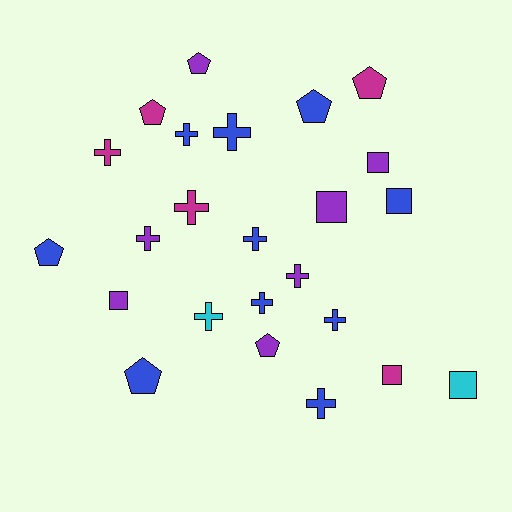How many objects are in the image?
There are 24 objects.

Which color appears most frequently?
Blue, with 10 objects.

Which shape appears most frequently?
Cross, with 11 objects.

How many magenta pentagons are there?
There are 2 magenta pentagons.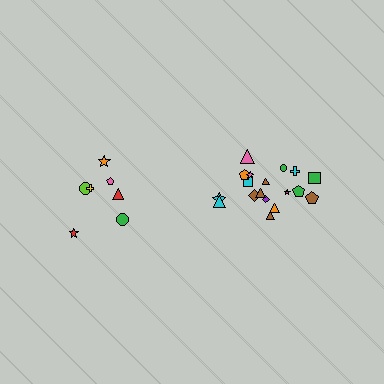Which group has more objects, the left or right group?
The right group.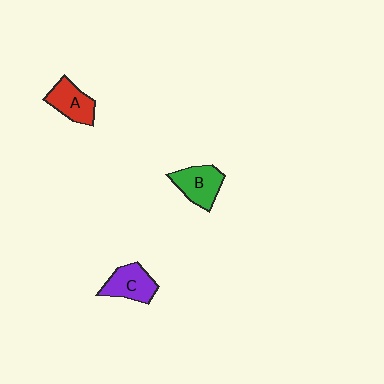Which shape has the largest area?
Shape B (green).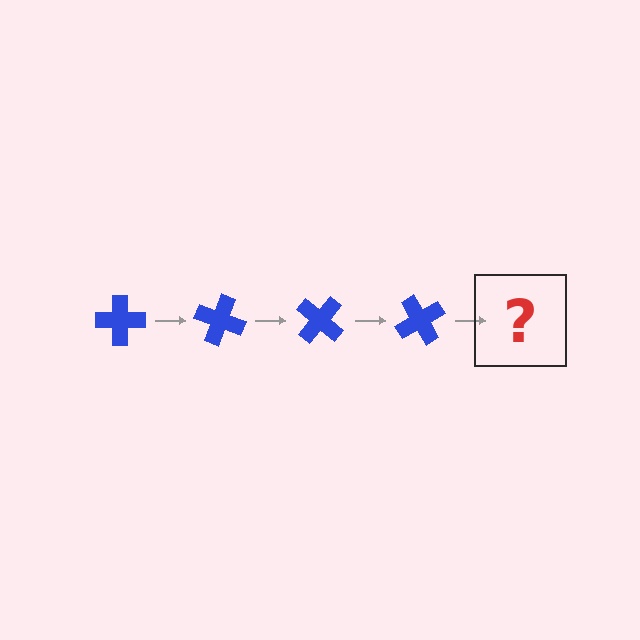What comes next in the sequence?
The next element should be a blue cross rotated 80 degrees.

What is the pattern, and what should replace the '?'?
The pattern is that the cross rotates 20 degrees each step. The '?' should be a blue cross rotated 80 degrees.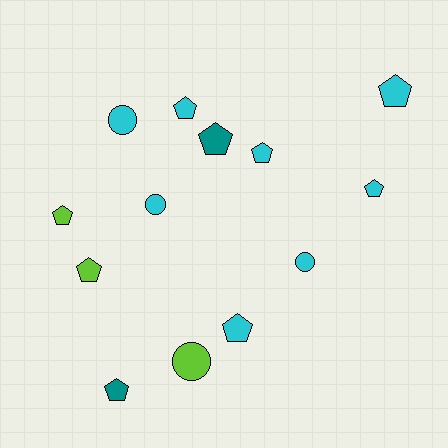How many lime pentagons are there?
There are 2 lime pentagons.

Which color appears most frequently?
Cyan, with 8 objects.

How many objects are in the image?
There are 13 objects.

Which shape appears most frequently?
Pentagon, with 9 objects.